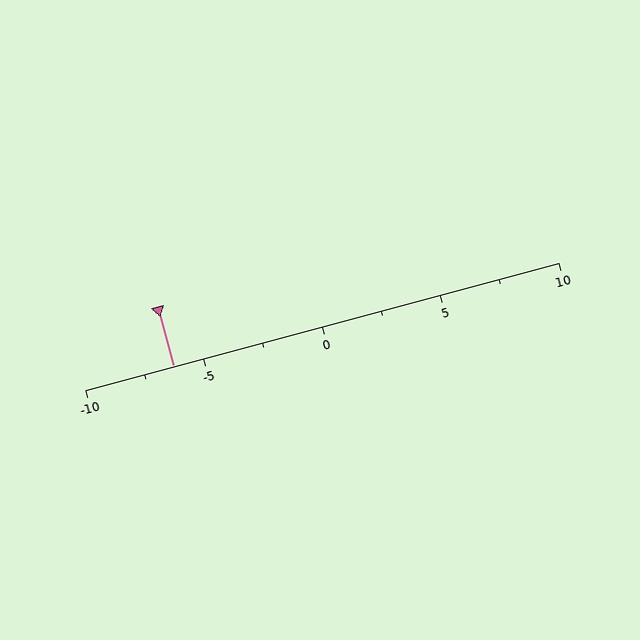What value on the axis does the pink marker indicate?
The marker indicates approximately -6.2.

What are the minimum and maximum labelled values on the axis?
The axis runs from -10 to 10.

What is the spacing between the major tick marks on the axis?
The major ticks are spaced 5 apart.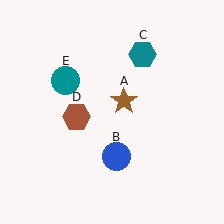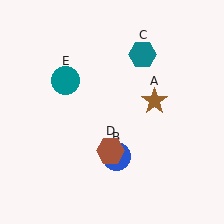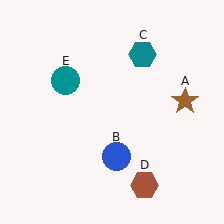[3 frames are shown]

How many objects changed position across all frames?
2 objects changed position: brown star (object A), brown hexagon (object D).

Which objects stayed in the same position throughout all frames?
Blue circle (object B) and teal hexagon (object C) and teal circle (object E) remained stationary.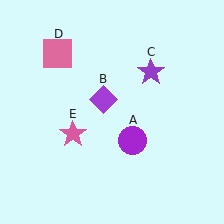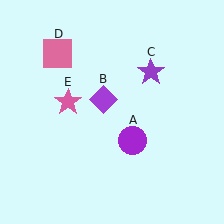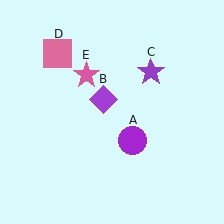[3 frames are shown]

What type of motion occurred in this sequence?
The pink star (object E) rotated clockwise around the center of the scene.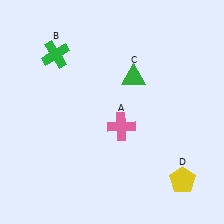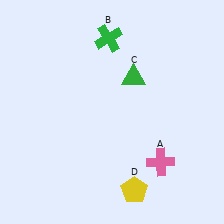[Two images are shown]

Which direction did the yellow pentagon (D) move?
The yellow pentagon (D) moved left.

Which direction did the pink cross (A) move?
The pink cross (A) moved right.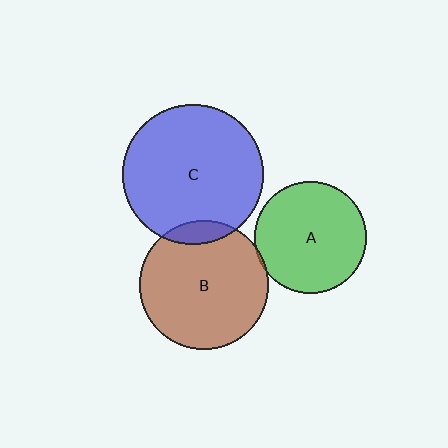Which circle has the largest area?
Circle C (blue).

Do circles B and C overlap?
Yes.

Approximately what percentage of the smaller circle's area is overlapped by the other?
Approximately 10%.